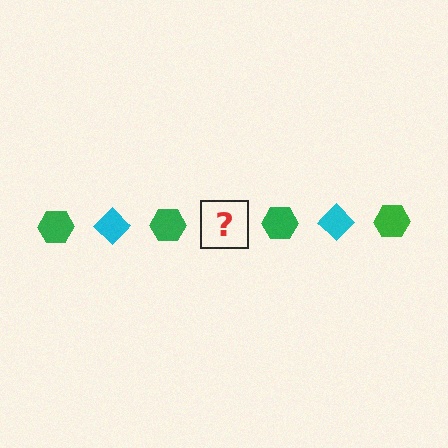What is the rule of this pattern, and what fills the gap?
The rule is that the pattern alternates between green hexagon and cyan diamond. The gap should be filled with a cyan diamond.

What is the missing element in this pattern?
The missing element is a cyan diamond.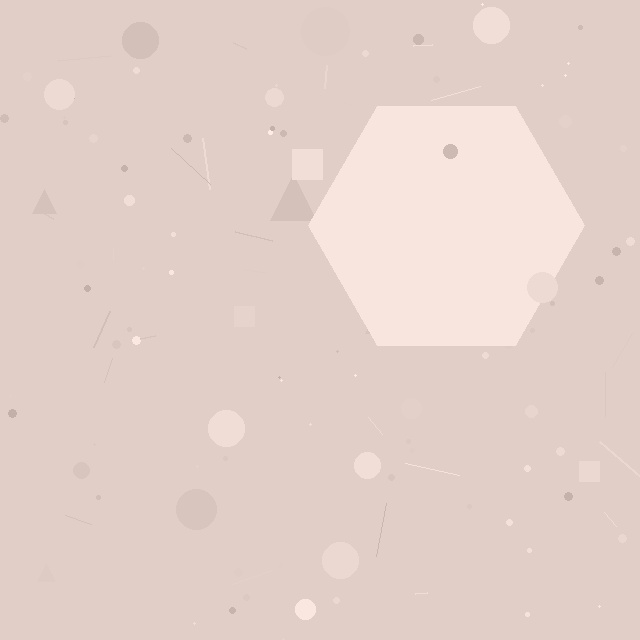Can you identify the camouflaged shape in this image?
The camouflaged shape is a hexagon.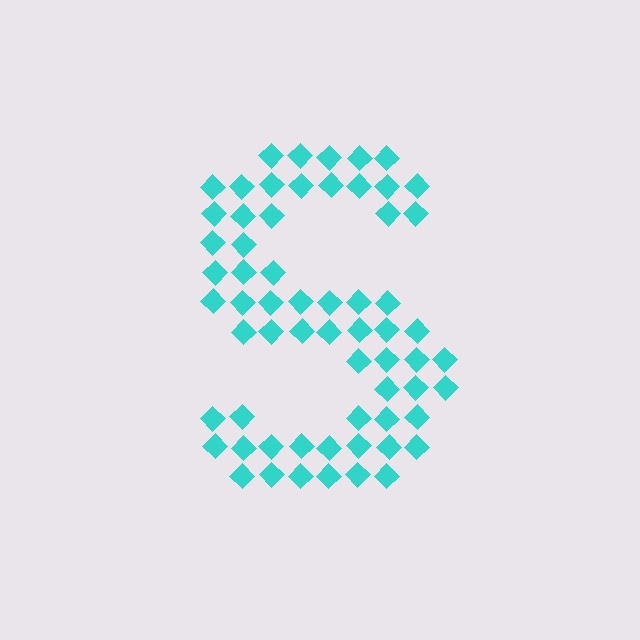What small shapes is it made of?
It is made of small diamonds.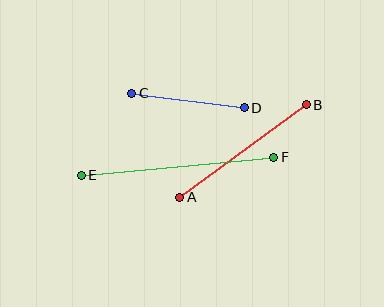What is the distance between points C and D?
The distance is approximately 113 pixels.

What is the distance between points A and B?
The distance is approximately 157 pixels.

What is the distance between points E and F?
The distance is approximately 193 pixels.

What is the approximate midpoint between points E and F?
The midpoint is at approximately (177, 166) pixels.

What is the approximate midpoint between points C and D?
The midpoint is at approximately (188, 101) pixels.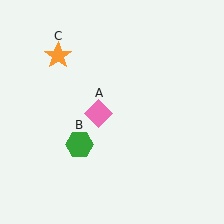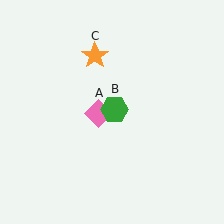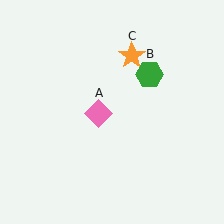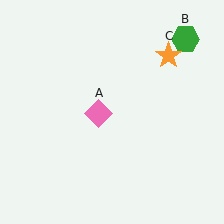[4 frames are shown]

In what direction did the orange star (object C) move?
The orange star (object C) moved right.